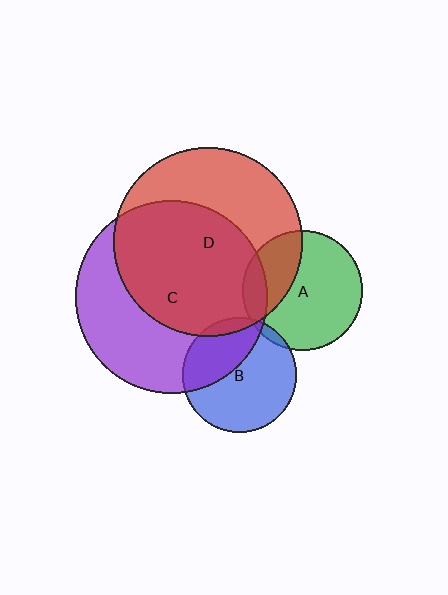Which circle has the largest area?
Circle C (purple).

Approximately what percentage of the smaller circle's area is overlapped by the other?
Approximately 5%.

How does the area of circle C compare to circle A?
Approximately 2.6 times.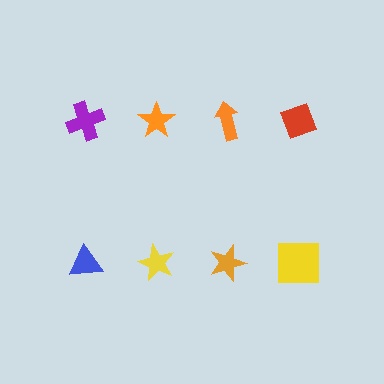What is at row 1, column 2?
An orange star.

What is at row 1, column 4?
A red diamond.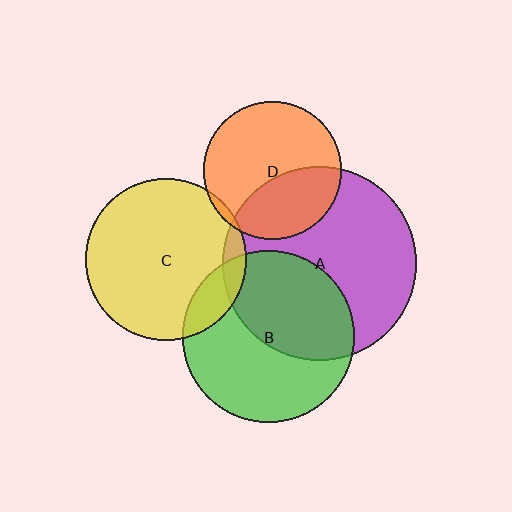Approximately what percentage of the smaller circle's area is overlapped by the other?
Approximately 45%.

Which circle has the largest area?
Circle A (purple).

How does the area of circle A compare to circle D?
Approximately 2.0 times.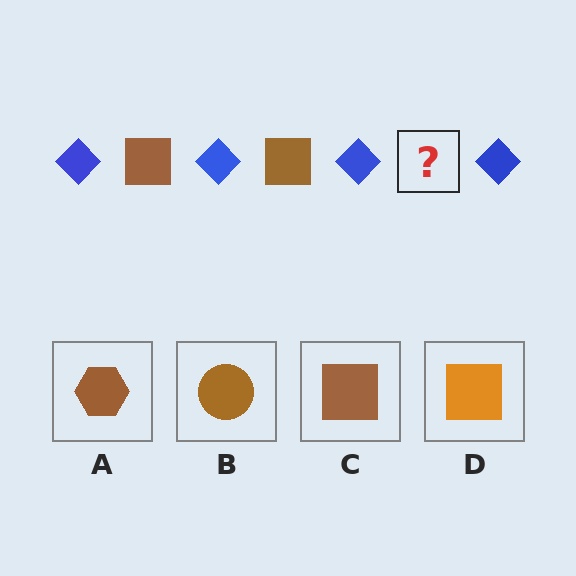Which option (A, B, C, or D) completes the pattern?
C.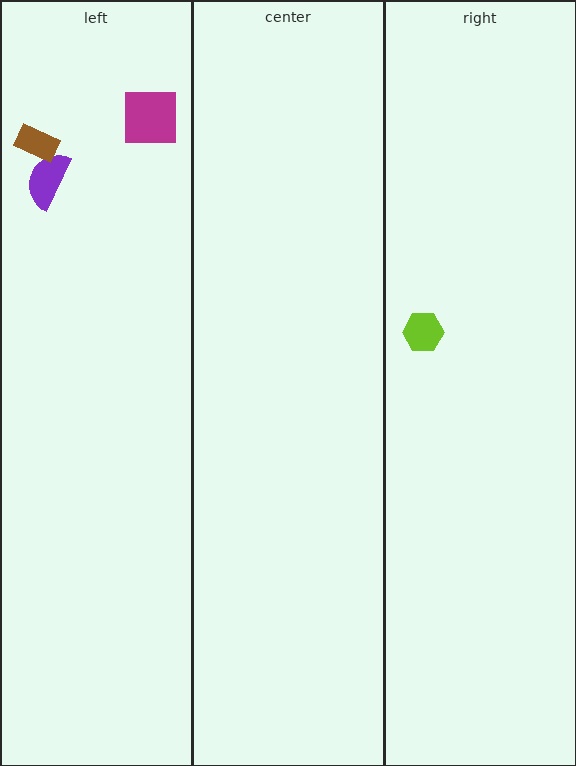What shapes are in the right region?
The lime hexagon.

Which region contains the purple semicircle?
The left region.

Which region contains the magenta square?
The left region.